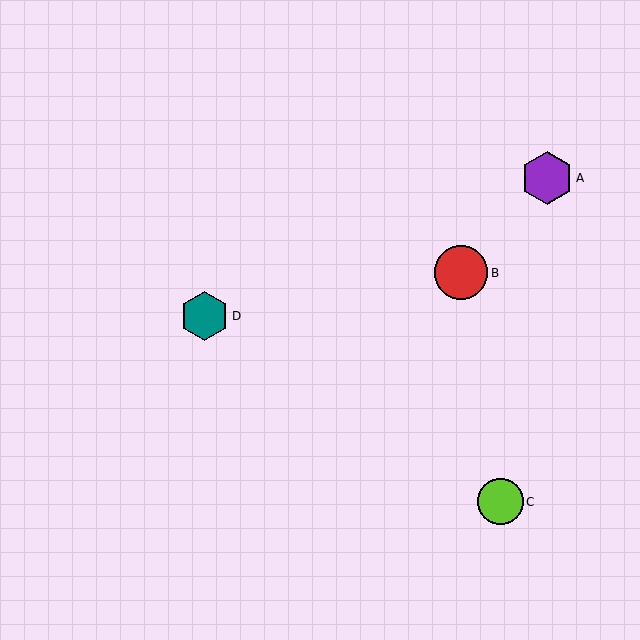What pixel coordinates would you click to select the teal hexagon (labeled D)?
Click at (204, 316) to select the teal hexagon D.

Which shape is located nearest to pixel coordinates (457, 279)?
The red circle (labeled B) at (461, 273) is nearest to that location.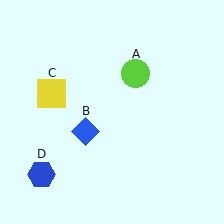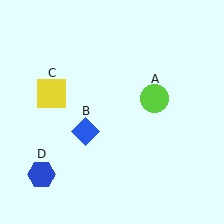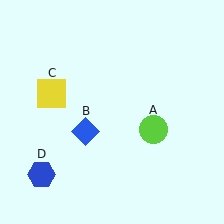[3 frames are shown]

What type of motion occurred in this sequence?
The lime circle (object A) rotated clockwise around the center of the scene.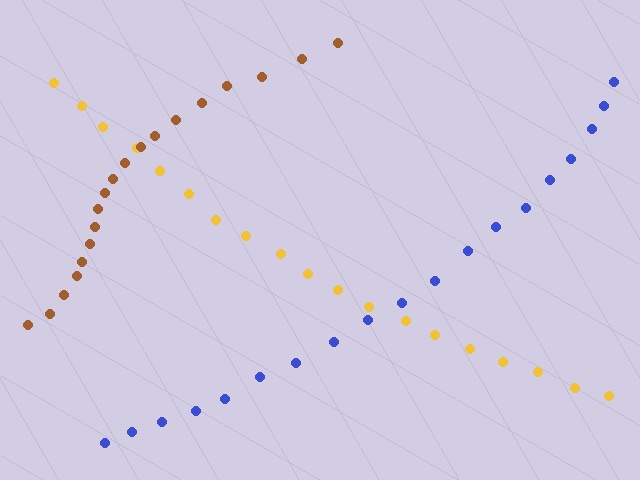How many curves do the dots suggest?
There are 3 distinct paths.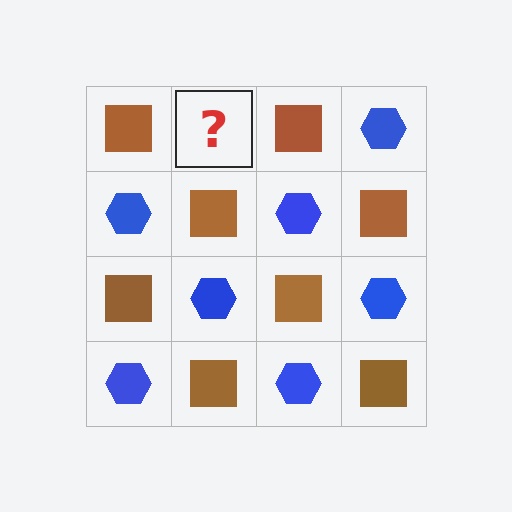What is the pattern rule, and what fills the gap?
The rule is that it alternates brown square and blue hexagon in a checkerboard pattern. The gap should be filled with a blue hexagon.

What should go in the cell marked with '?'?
The missing cell should contain a blue hexagon.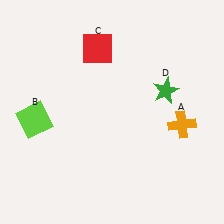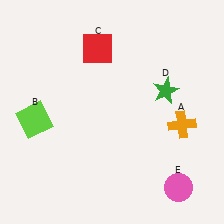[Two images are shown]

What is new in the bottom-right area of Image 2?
A pink circle (E) was added in the bottom-right area of Image 2.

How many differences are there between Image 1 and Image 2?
There is 1 difference between the two images.